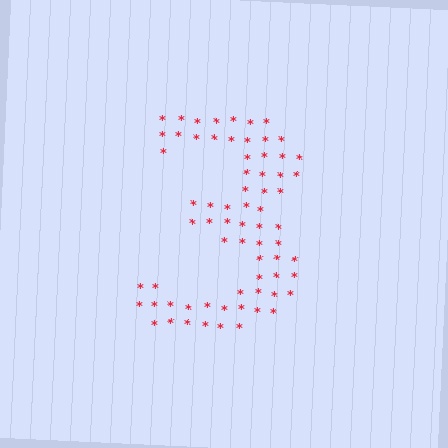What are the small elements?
The small elements are asterisks.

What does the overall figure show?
The overall figure shows the digit 3.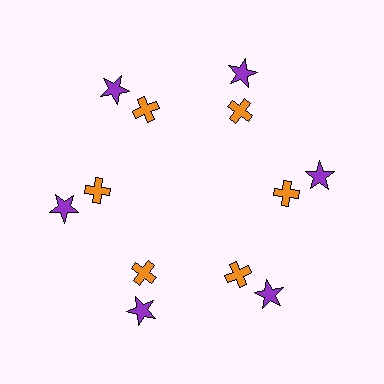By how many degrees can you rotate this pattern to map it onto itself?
The pattern maps onto itself every 60 degrees of rotation.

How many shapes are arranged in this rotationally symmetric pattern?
There are 12 shapes, arranged in 6 groups of 2.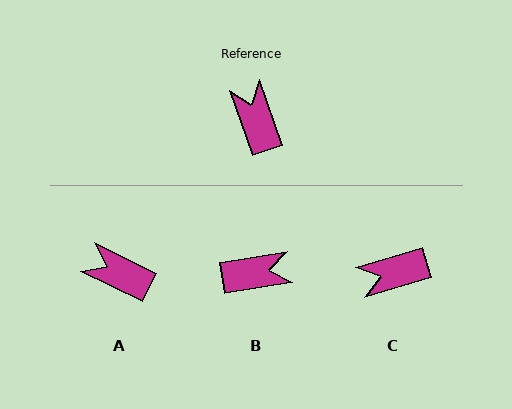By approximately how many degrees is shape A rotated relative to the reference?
Approximately 45 degrees counter-clockwise.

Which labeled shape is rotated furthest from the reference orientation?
B, about 100 degrees away.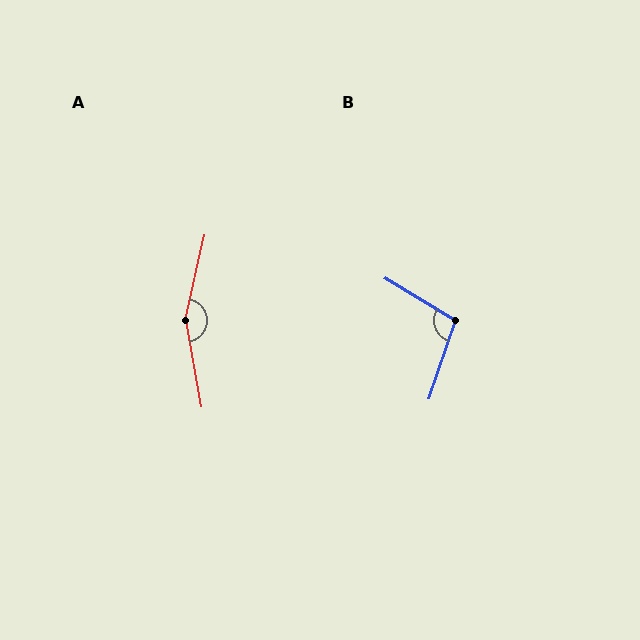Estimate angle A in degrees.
Approximately 157 degrees.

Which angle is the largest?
A, at approximately 157 degrees.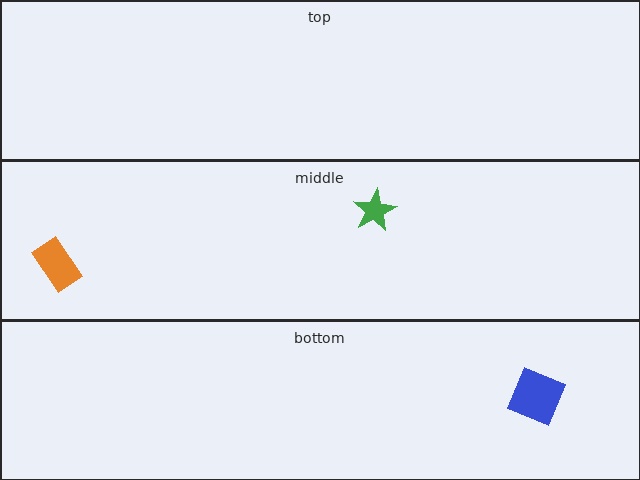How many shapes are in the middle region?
2.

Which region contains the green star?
The middle region.